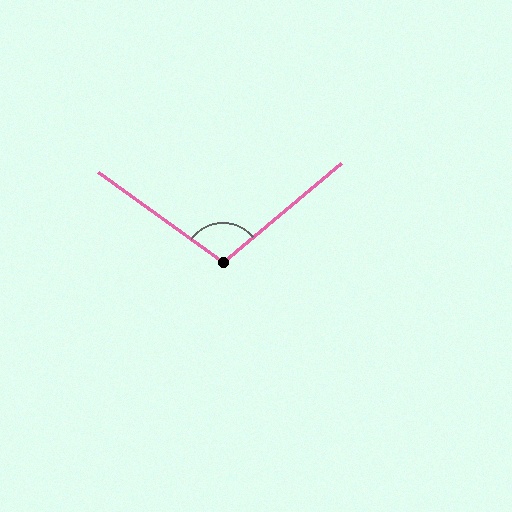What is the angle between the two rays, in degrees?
Approximately 104 degrees.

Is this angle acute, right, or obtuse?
It is obtuse.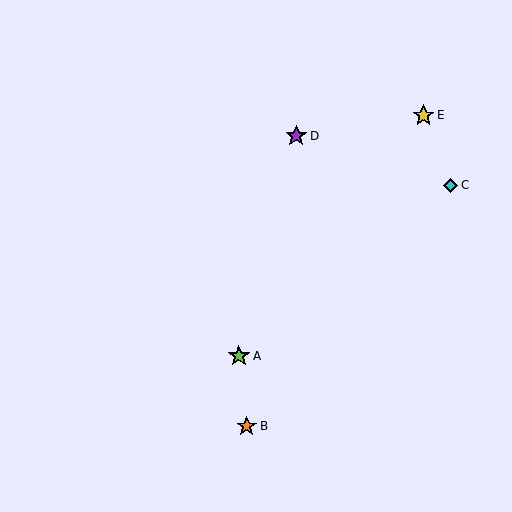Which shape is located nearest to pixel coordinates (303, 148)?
The purple star (labeled D) at (296, 136) is nearest to that location.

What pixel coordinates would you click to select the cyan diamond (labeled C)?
Click at (451, 185) to select the cyan diamond C.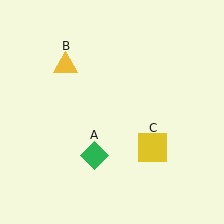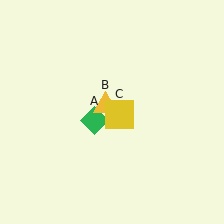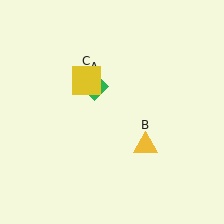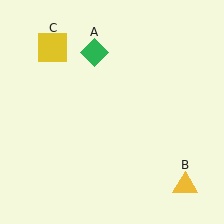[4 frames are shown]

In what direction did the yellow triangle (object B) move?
The yellow triangle (object B) moved down and to the right.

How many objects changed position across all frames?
3 objects changed position: green diamond (object A), yellow triangle (object B), yellow square (object C).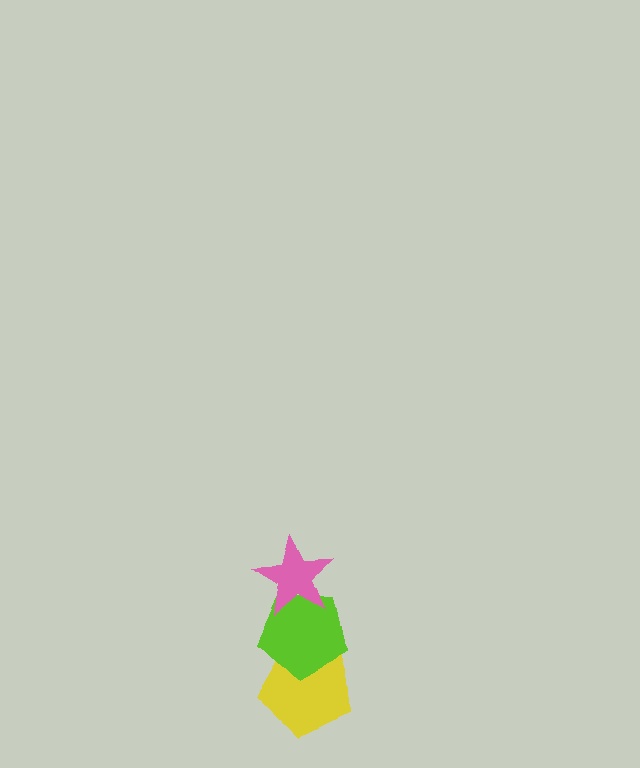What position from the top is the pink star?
The pink star is 1st from the top.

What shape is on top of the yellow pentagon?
The lime pentagon is on top of the yellow pentagon.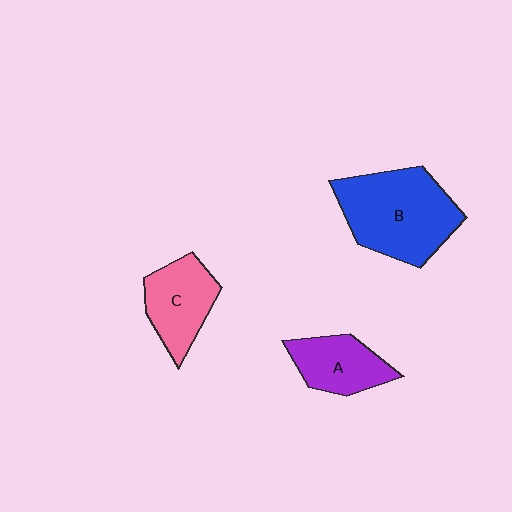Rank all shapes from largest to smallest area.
From largest to smallest: B (blue), C (pink), A (purple).